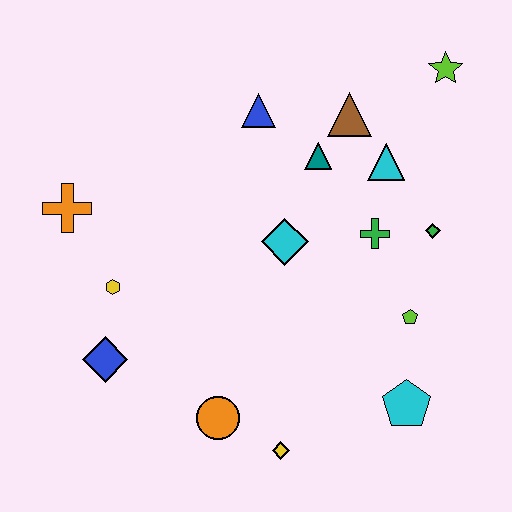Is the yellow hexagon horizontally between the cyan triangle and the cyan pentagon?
No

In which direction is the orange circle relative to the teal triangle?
The orange circle is below the teal triangle.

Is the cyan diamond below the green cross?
Yes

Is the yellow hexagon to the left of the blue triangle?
Yes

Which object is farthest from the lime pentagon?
The orange cross is farthest from the lime pentagon.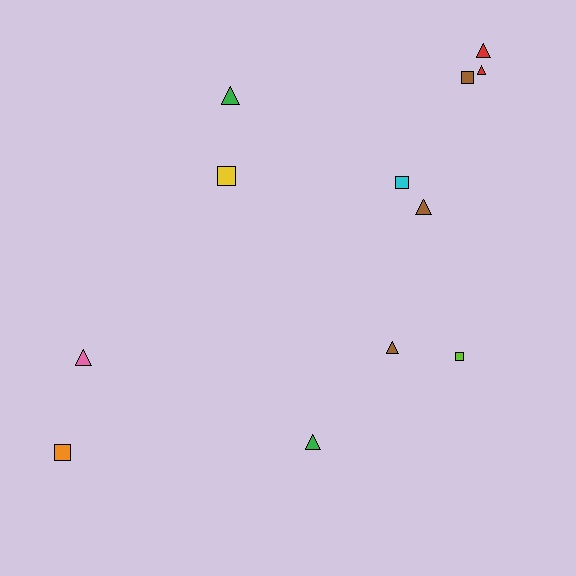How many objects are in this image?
There are 12 objects.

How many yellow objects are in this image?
There is 1 yellow object.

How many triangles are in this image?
There are 7 triangles.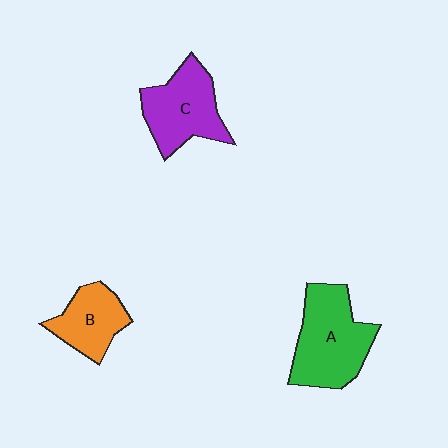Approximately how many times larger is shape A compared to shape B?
Approximately 1.6 times.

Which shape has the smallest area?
Shape B (orange).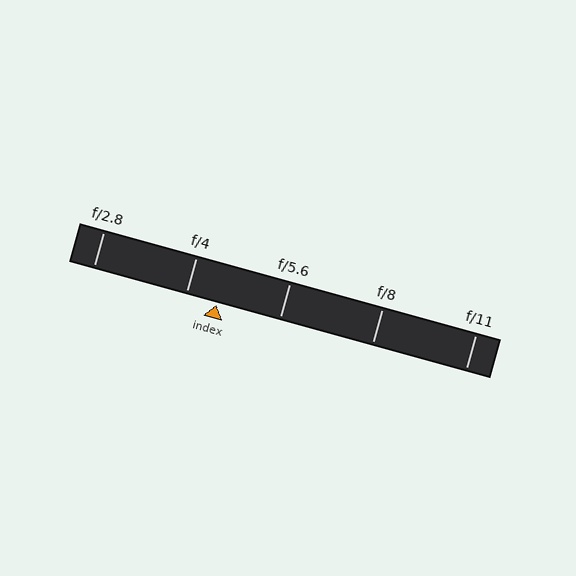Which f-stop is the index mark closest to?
The index mark is closest to f/4.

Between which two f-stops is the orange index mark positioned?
The index mark is between f/4 and f/5.6.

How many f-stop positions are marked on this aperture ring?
There are 5 f-stop positions marked.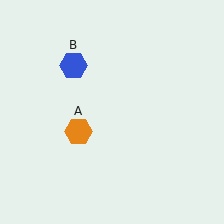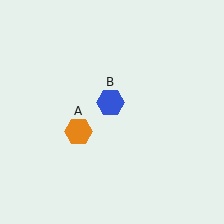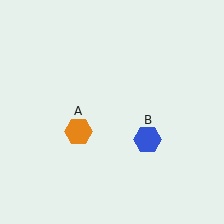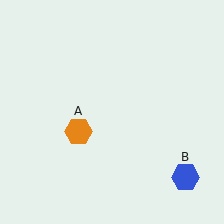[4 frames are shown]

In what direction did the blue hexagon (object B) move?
The blue hexagon (object B) moved down and to the right.